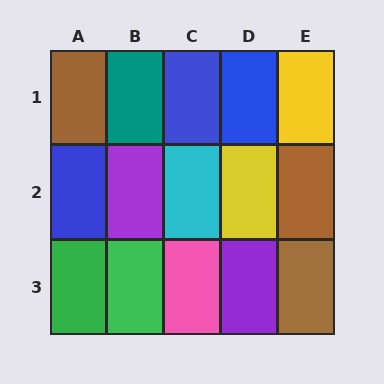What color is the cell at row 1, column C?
Blue.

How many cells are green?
2 cells are green.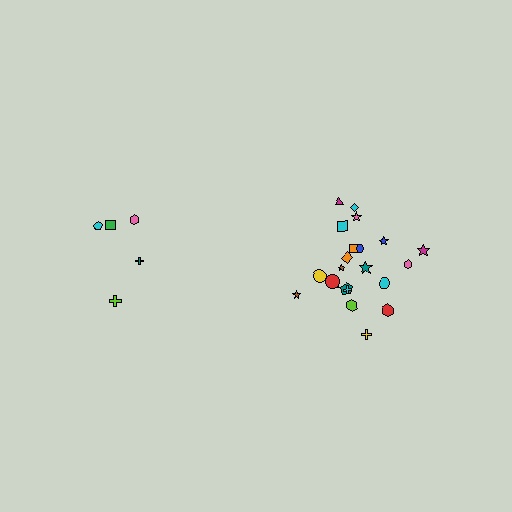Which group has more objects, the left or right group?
The right group.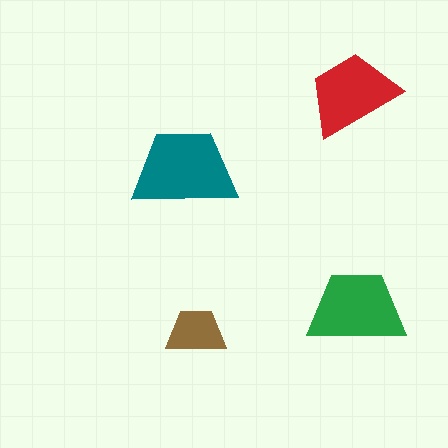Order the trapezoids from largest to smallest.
the teal one, the green one, the red one, the brown one.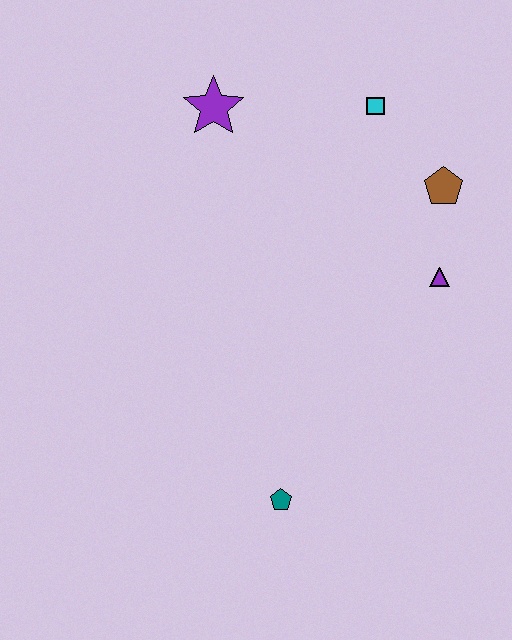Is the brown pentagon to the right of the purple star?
Yes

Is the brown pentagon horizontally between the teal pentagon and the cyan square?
No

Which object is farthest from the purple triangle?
The purple star is farthest from the purple triangle.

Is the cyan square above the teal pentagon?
Yes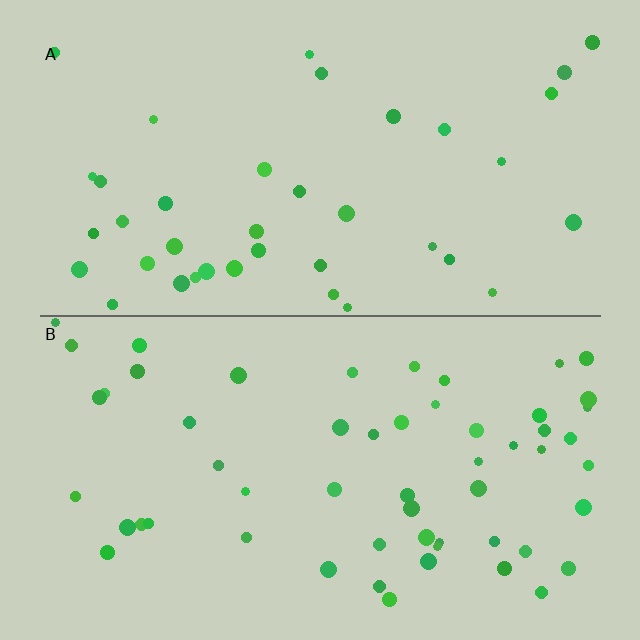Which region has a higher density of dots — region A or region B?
B (the bottom).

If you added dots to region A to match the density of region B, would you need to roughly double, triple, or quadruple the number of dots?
Approximately double.